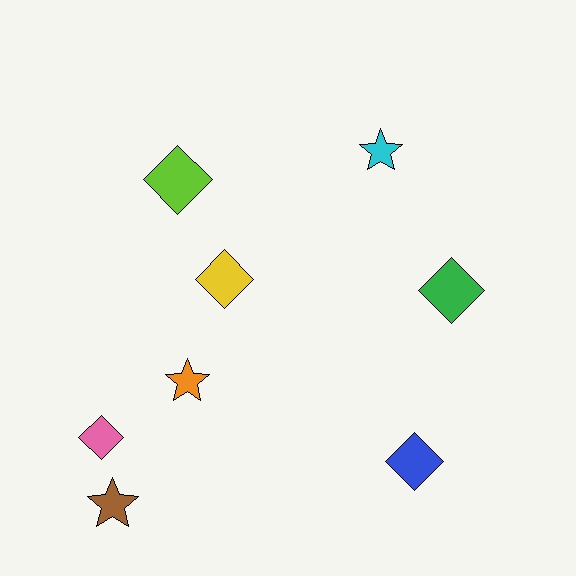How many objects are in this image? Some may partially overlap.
There are 8 objects.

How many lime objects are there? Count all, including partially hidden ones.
There is 1 lime object.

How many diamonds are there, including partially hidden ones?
There are 5 diamonds.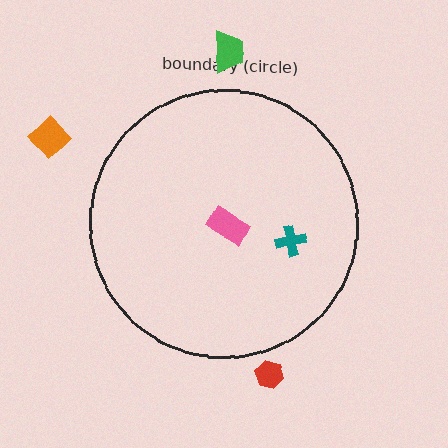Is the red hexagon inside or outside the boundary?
Outside.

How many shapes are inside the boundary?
2 inside, 3 outside.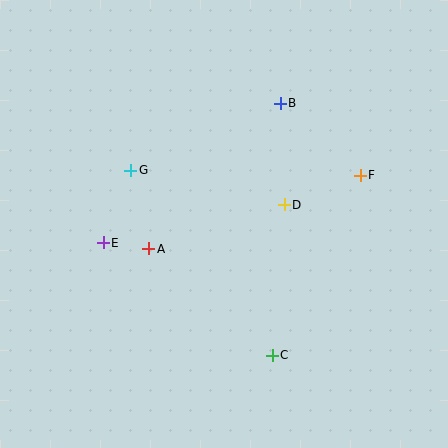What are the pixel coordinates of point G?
Point G is at (131, 170).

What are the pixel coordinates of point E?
Point E is at (103, 243).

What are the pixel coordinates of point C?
Point C is at (272, 355).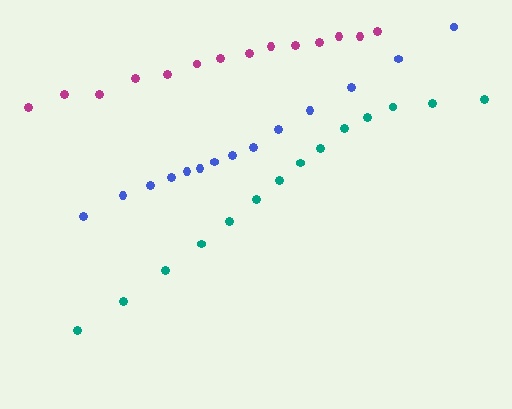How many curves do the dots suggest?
There are 3 distinct paths.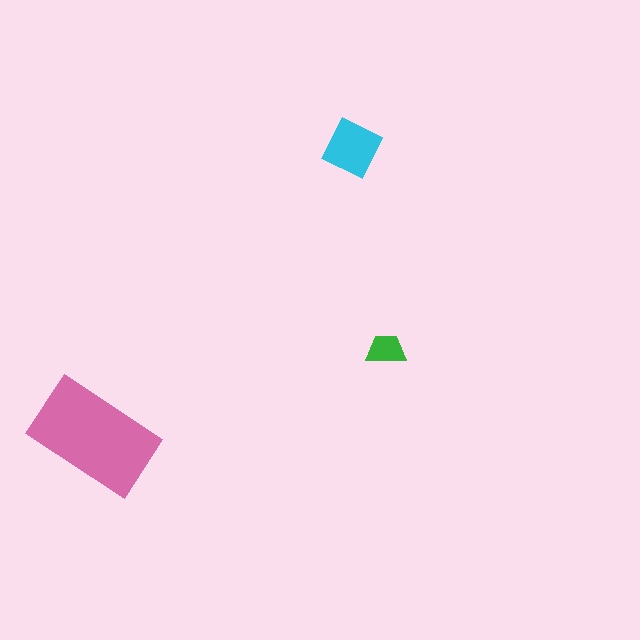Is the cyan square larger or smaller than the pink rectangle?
Smaller.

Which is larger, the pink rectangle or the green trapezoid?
The pink rectangle.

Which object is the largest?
The pink rectangle.